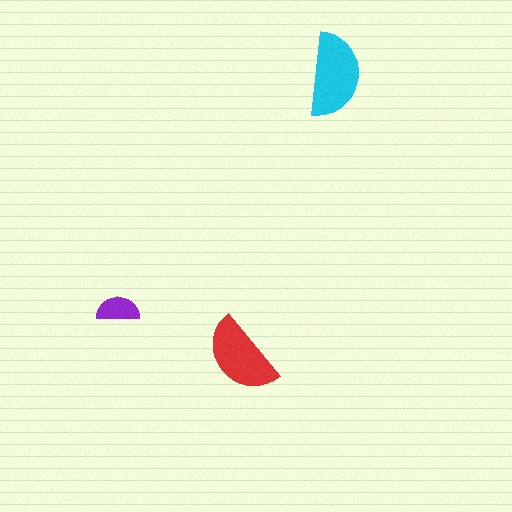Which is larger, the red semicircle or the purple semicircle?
The red one.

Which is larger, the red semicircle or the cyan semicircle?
The cyan one.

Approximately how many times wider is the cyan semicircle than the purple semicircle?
About 2 times wider.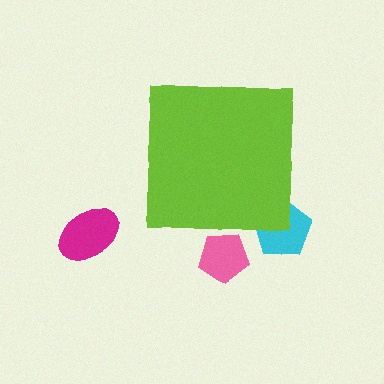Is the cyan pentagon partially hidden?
Yes, the cyan pentagon is partially hidden behind the lime square.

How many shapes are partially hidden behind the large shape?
2 shapes are partially hidden.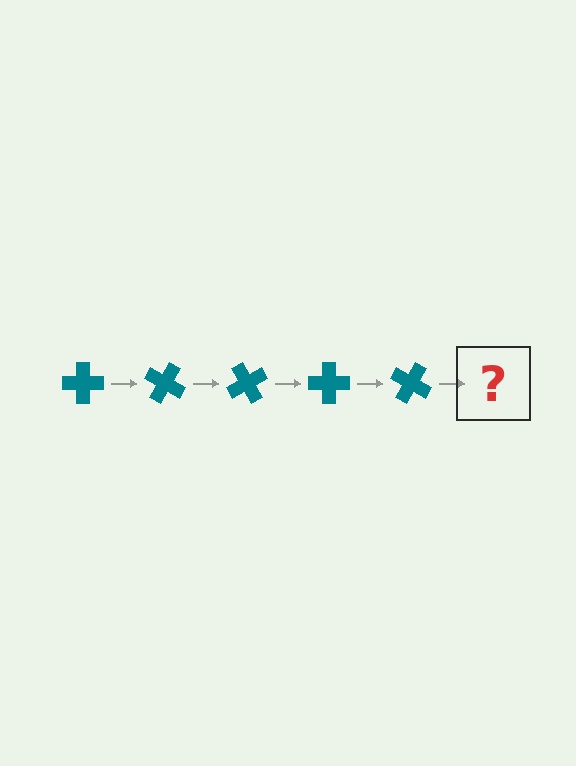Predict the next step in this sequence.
The next step is a teal cross rotated 150 degrees.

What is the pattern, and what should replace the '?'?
The pattern is that the cross rotates 30 degrees each step. The '?' should be a teal cross rotated 150 degrees.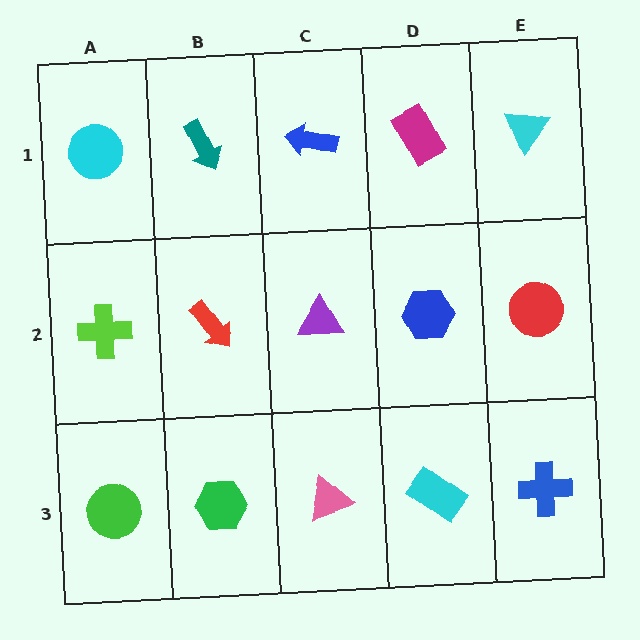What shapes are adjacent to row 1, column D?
A blue hexagon (row 2, column D), a blue arrow (row 1, column C), a cyan triangle (row 1, column E).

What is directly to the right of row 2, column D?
A red circle.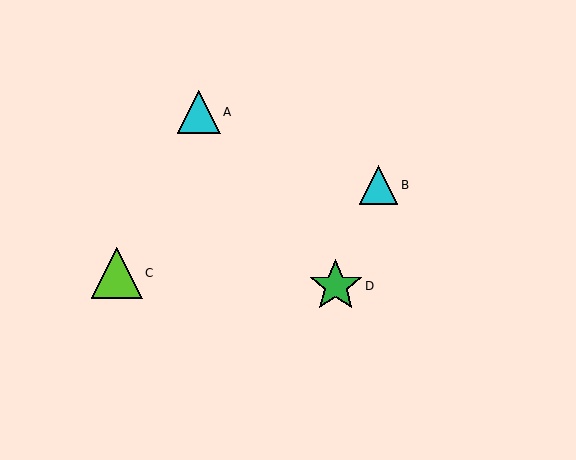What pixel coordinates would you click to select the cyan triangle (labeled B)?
Click at (379, 185) to select the cyan triangle B.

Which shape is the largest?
The green star (labeled D) is the largest.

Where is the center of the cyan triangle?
The center of the cyan triangle is at (199, 112).